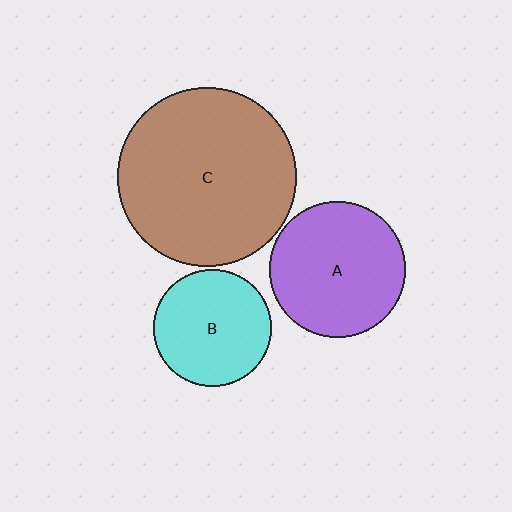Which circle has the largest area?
Circle C (brown).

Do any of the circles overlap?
No, none of the circles overlap.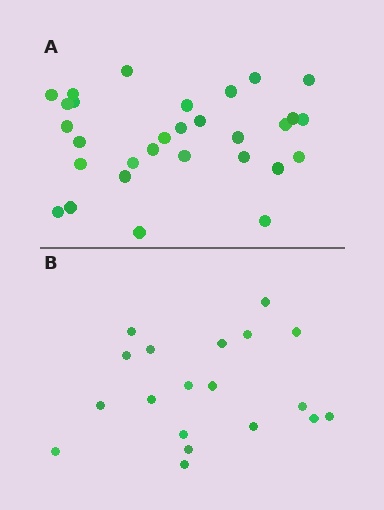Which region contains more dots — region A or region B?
Region A (the top region) has more dots.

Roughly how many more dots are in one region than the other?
Region A has roughly 12 or so more dots than region B.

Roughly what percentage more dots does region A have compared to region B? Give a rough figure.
About 60% more.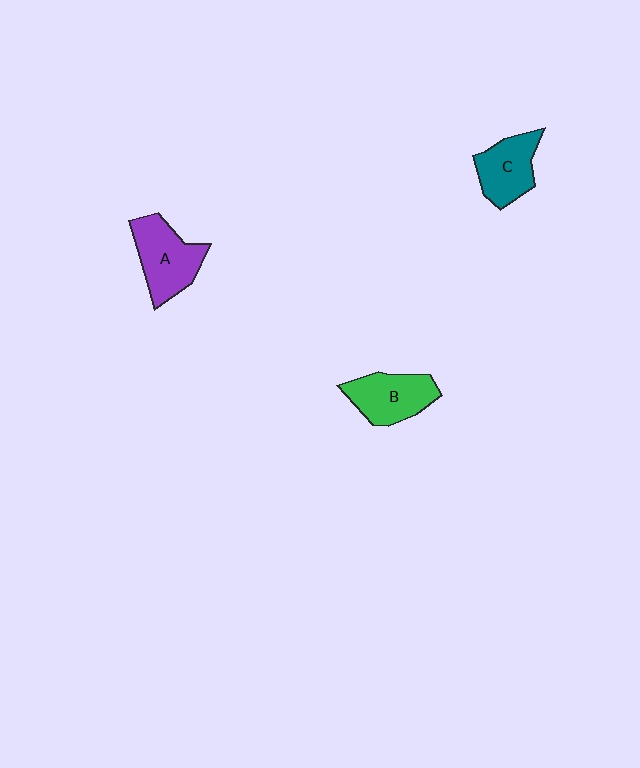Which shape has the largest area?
Shape A (purple).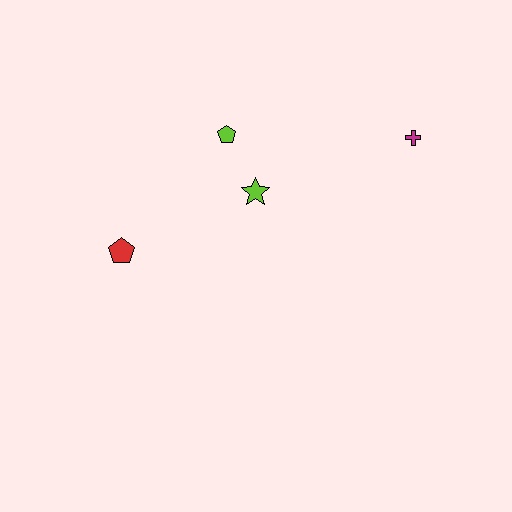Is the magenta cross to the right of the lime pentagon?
Yes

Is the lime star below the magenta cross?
Yes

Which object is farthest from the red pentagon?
The magenta cross is farthest from the red pentagon.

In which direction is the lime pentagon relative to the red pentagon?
The lime pentagon is above the red pentagon.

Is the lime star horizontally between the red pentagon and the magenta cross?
Yes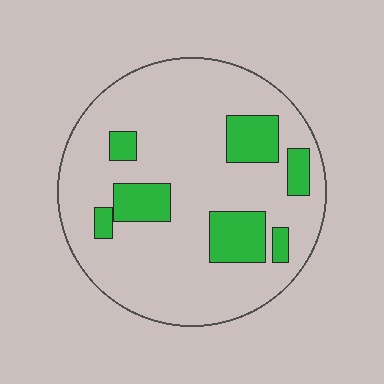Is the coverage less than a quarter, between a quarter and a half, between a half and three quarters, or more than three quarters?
Less than a quarter.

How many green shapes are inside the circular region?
7.